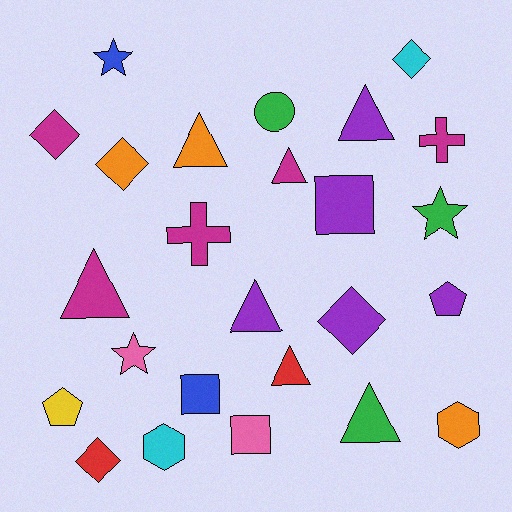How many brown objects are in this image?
There are no brown objects.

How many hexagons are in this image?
There are 2 hexagons.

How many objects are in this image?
There are 25 objects.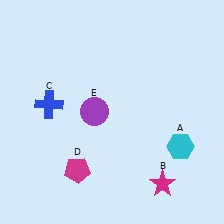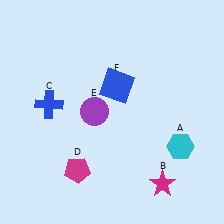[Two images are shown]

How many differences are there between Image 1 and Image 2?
There is 1 difference between the two images.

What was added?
A blue square (F) was added in Image 2.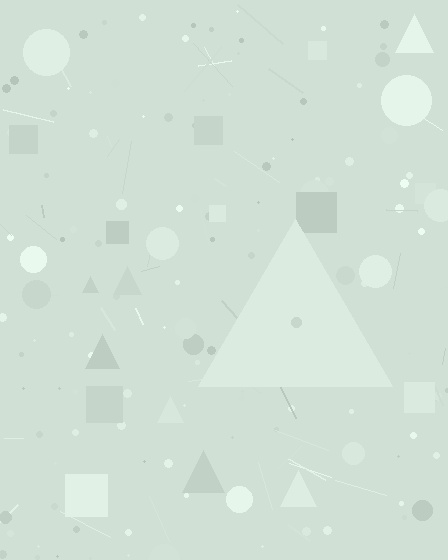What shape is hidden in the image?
A triangle is hidden in the image.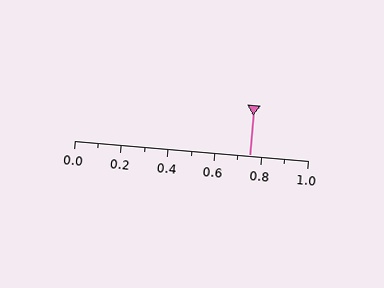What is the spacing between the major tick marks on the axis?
The major ticks are spaced 0.2 apart.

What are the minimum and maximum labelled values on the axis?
The axis runs from 0.0 to 1.0.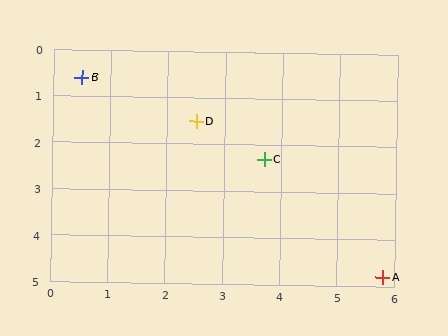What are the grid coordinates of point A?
Point A is at approximately (5.8, 4.8).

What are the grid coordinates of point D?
Point D is at approximately (2.5, 1.5).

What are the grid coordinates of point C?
Point C is at approximately (3.7, 2.3).